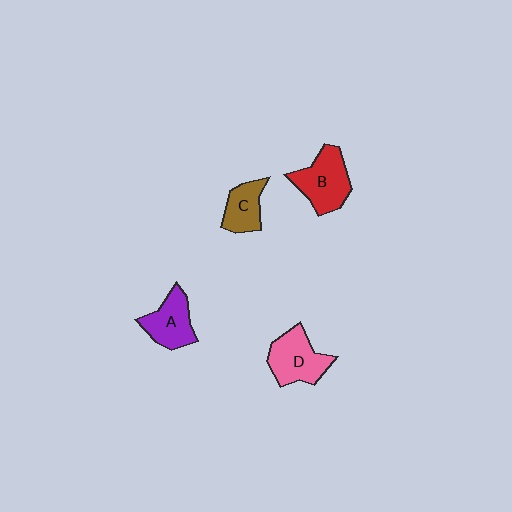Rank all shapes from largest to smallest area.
From largest to smallest: B (red), D (pink), A (purple), C (brown).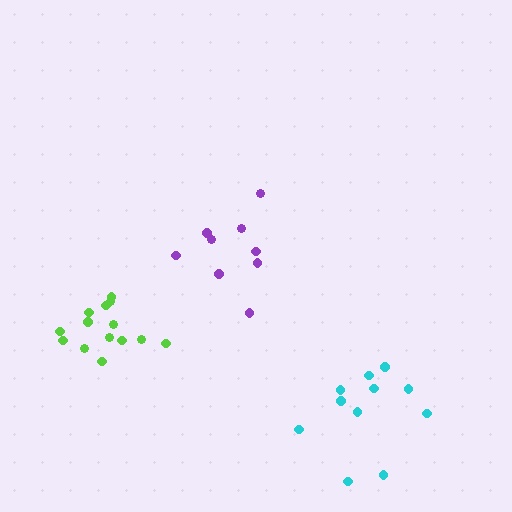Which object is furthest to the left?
The lime cluster is leftmost.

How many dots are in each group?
Group 1: 14 dots, Group 2: 11 dots, Group 3: 9 dots (34 total).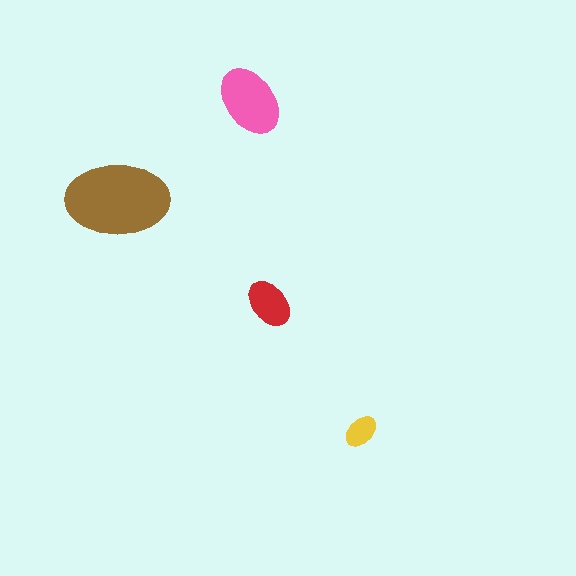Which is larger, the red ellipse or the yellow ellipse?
The red one.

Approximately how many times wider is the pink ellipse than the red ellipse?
About 1.5 times wider.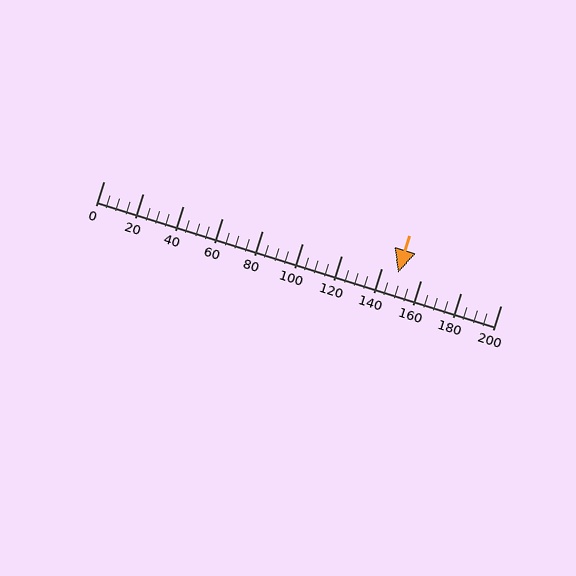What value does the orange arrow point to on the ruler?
The orange arrow points to approximately 148.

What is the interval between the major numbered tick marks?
The major tick marks are spaced 20 units apart.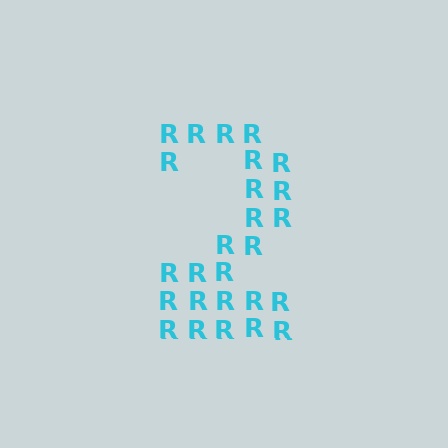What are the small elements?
The small elements are letter R's.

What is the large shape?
The large shape is the digit 2.